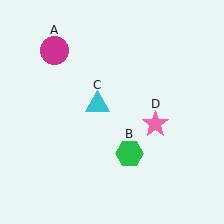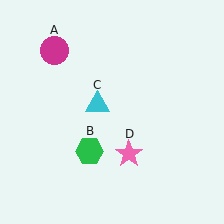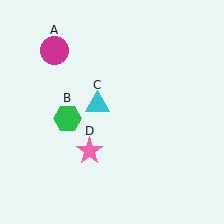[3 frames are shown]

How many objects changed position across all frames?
2 objects changed position: green hexagon (object B), pink star (object D).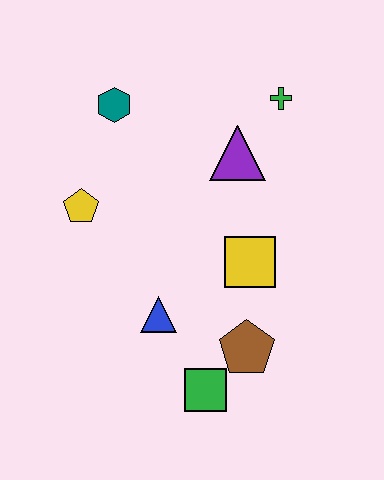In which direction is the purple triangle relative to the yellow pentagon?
The purple triangle is to the right of the yellow pentagon.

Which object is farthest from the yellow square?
The teal hexagon is farthest from the yellow square.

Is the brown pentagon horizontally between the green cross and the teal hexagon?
Yes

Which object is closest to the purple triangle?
The green cross is closest to the purple triangle.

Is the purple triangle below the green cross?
Yes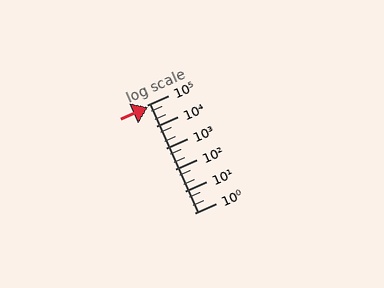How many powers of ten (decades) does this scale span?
The scale spans 5 decades, from 1 to 100000.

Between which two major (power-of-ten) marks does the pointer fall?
The pointer is between 10000 and 100000.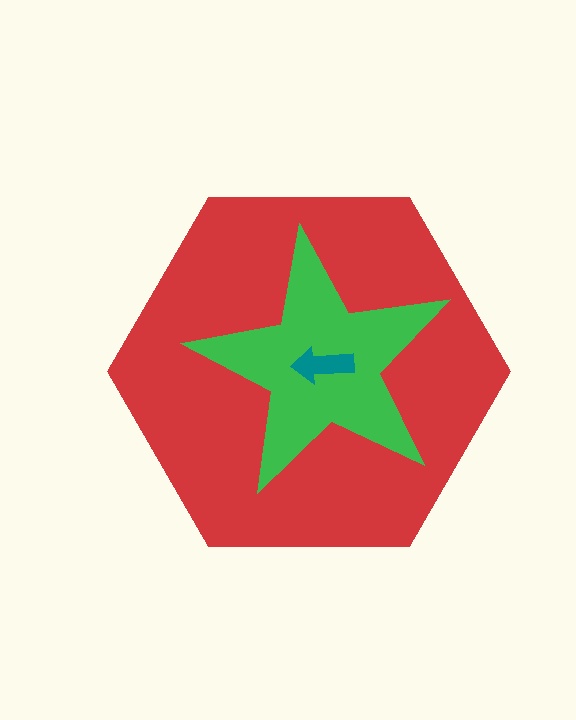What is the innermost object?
The teal arrow.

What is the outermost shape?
The red hexagon.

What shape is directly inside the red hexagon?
The green star.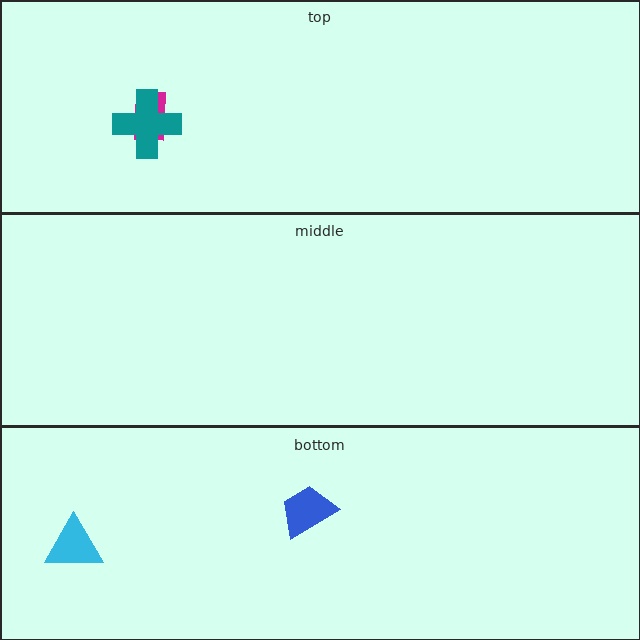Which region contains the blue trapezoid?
The bottom region.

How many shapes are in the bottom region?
2.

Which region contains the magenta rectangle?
The top region.